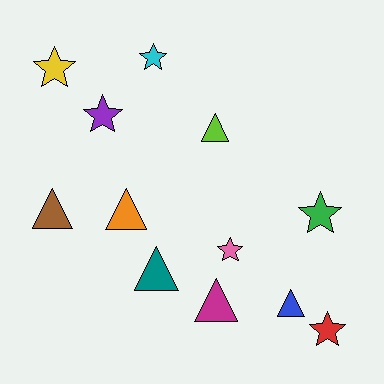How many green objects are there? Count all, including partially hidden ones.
There is 1 green object.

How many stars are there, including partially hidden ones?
There are 6 stars.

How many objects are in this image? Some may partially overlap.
There are 12 objects.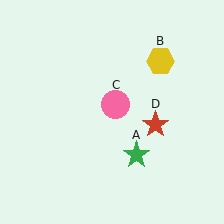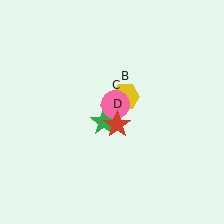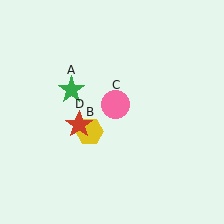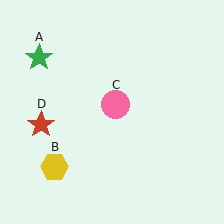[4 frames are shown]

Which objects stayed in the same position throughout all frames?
Pink circle (object C) remained stationary.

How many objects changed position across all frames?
3 objects changed position: green star (object A), yellow hexagon (object B), red star (object D).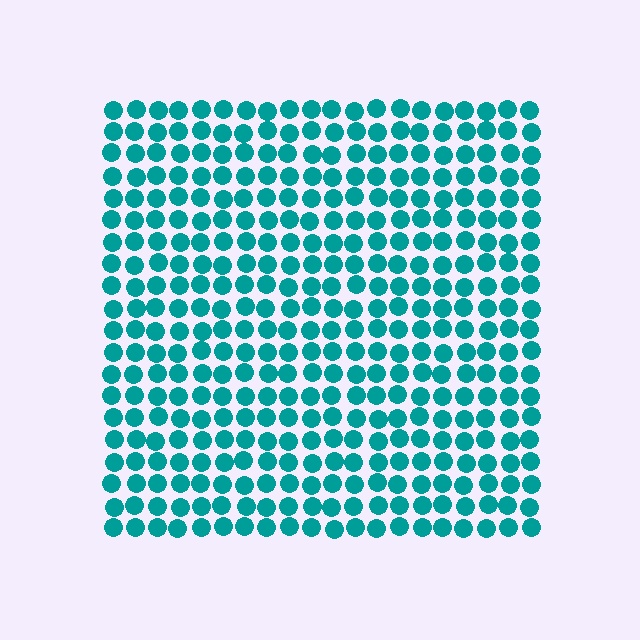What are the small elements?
The small elements are circles.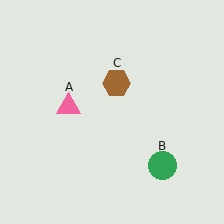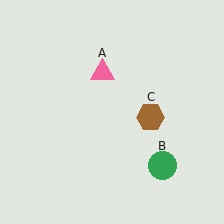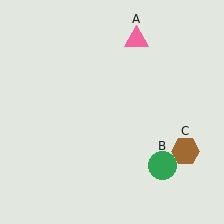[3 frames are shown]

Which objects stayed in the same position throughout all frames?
Green circle (object B) remained stationary.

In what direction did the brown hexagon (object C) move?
The brown hexagon (object C) moved down and to the right.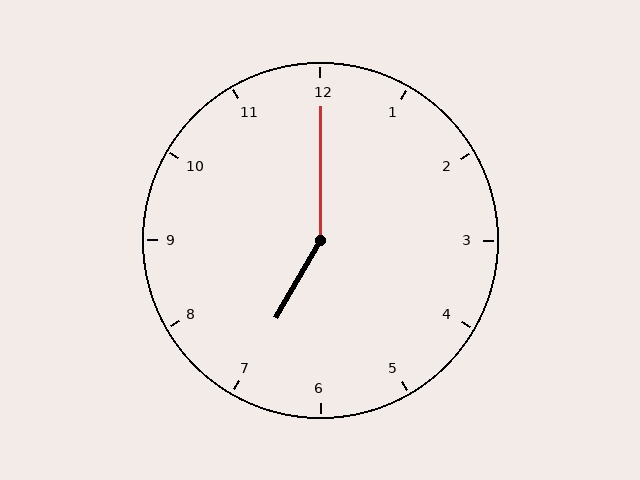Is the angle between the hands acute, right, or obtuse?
It is obtuse.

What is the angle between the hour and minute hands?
Approximately 150 degrees.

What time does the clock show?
7:00.